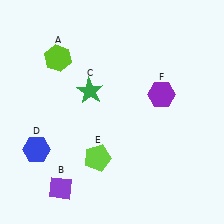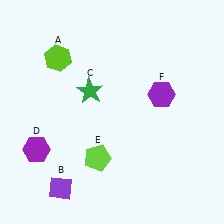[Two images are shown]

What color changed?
The hexagon (D) changed from blue in Image 1 to purple in Image 2.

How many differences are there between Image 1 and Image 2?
There is 1 difference between the two images.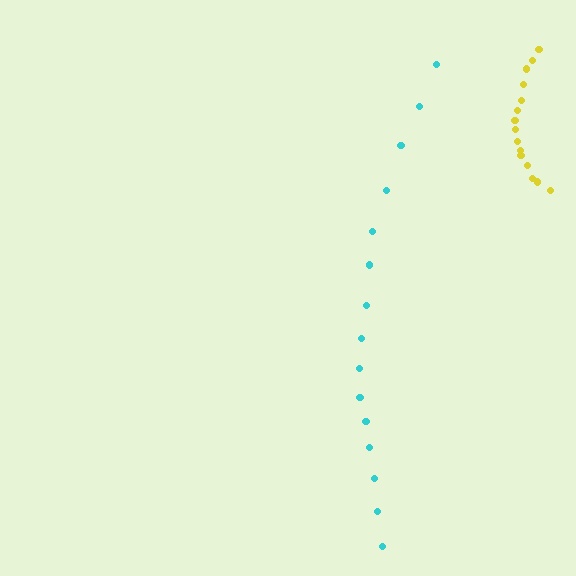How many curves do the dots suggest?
There are 2 distinct paths.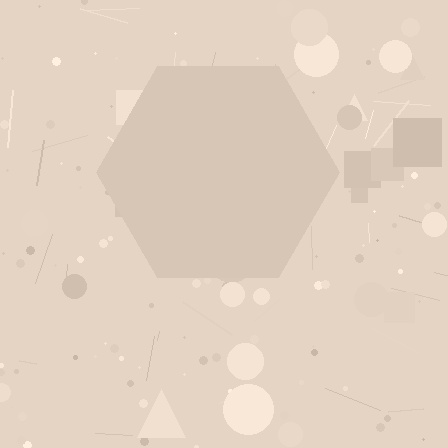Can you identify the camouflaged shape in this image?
The camouflaged shape is a hexagon.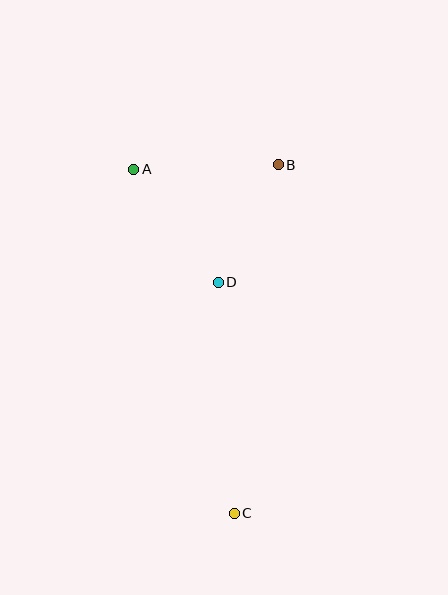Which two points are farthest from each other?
Points A and C are farthest from each other.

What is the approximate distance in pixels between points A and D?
The distance between A and D is approximately 141 pixels.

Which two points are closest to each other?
Points B and D are closest to each other.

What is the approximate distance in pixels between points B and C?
The distance between B and C is approximately 351 pixels.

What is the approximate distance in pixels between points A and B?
The distance between A and B is approximately 145 pixels.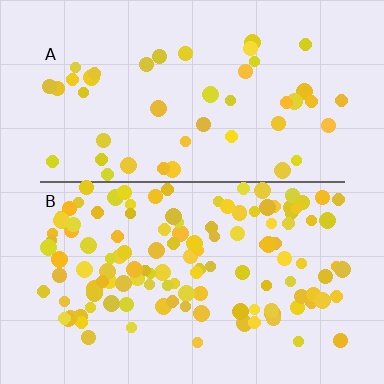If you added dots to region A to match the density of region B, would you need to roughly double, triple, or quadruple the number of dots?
Approximately triple.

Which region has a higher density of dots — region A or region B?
B (the bottom).